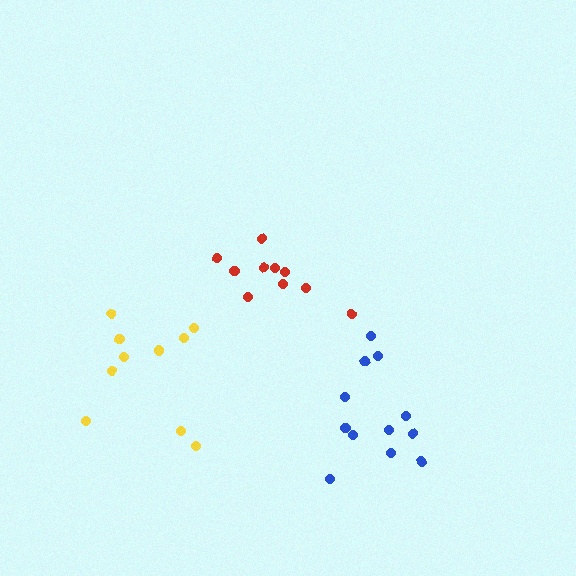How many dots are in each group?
Group 1: 10 dots, Group 2: 12 dots, Group 3: 10 dots (32 total).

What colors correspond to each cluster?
The clusters are colored: red, blue, yellow.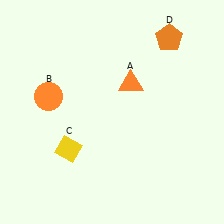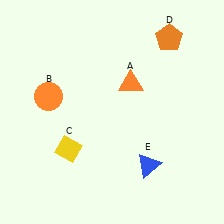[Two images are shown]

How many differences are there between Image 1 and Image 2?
There is 1 difference between the two images.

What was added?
A blue triangle (E) was added in Image 2.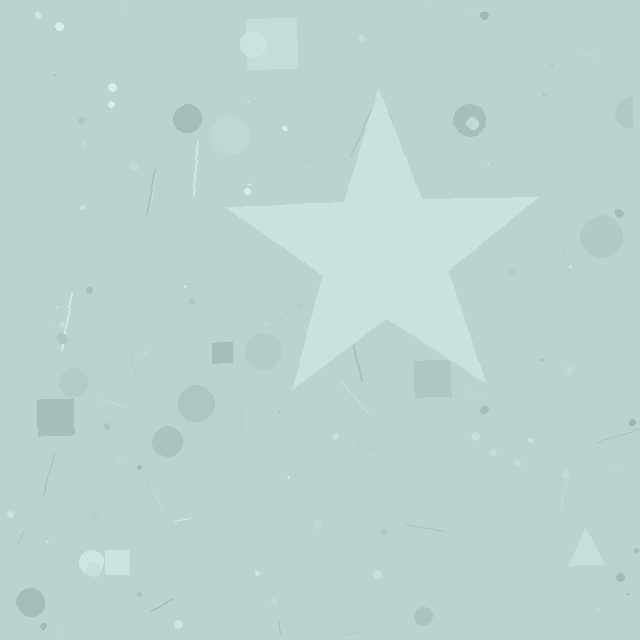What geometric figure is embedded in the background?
A star is embedded in the background.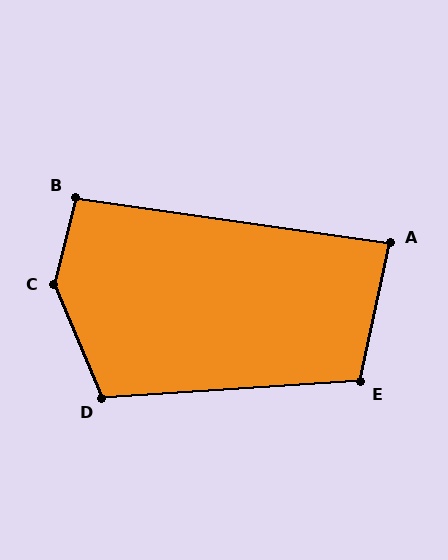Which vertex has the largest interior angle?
C, at approximately 143 degrees.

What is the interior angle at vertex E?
Approximately 106 degrees (obtuse).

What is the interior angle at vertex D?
Approximately 109 degrees (obtuse).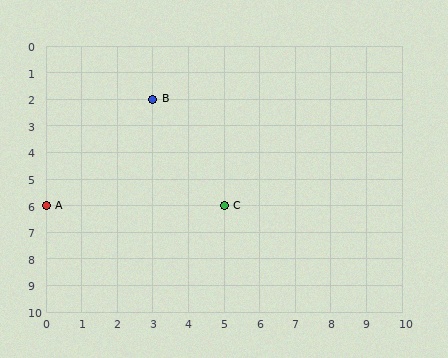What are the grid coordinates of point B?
Point B is at grid coordinates (3, 2).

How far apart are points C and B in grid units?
Points C and B are 2 columns and 4 rows apart (about 4.5 grid units diagonally).